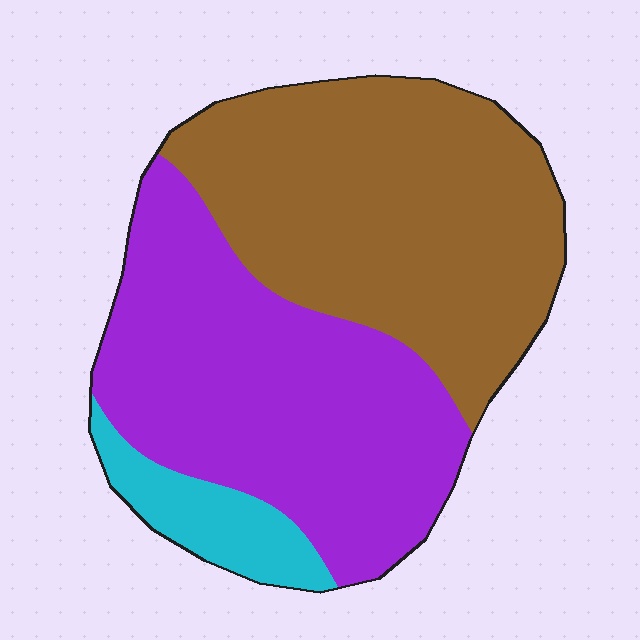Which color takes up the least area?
Cyan, at roughly 10%.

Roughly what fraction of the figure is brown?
Brown covers 46% of the figure.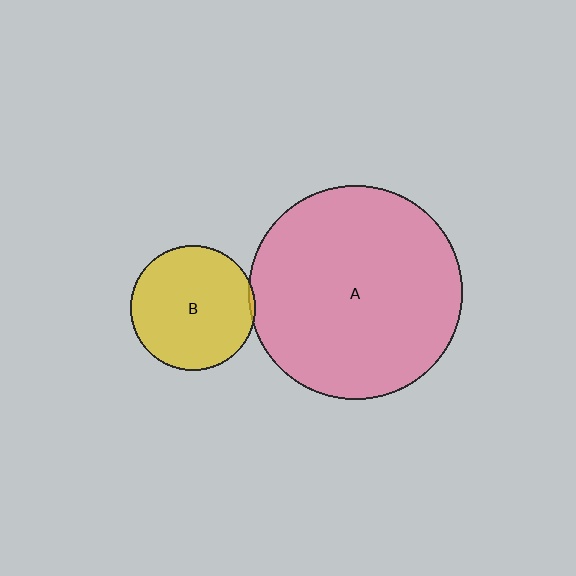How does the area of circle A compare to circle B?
Approximately 3.0 times.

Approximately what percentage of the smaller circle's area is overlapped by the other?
Approximately 5%.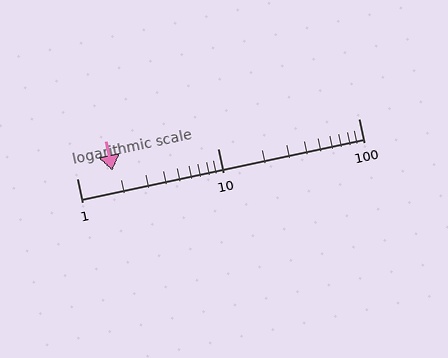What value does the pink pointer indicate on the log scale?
The pointer indicates approximately 1.8.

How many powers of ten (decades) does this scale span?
The scale spans 2 decades, from 1 to 100.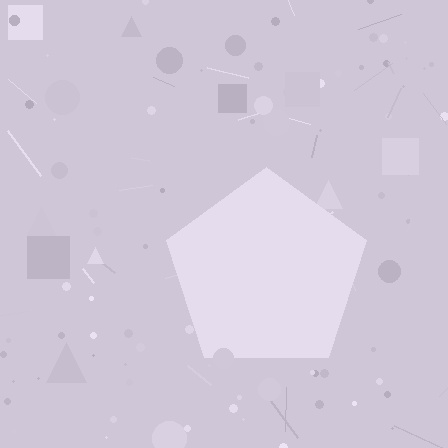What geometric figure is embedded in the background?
A pentagon is embedded in the background.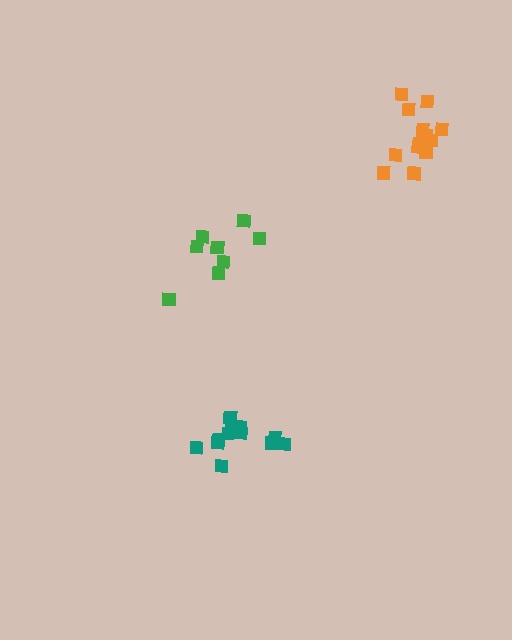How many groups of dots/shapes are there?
There are 3 groups.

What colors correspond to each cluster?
The clusters are colored: green, orange, teal.